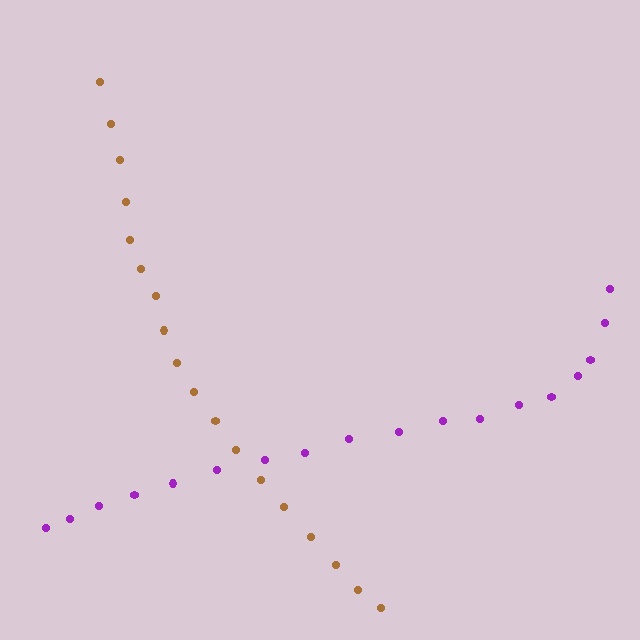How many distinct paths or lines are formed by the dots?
There are 2 distinct paths.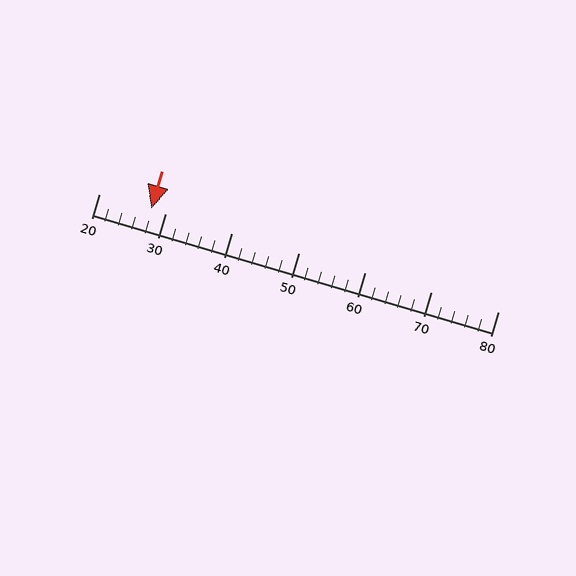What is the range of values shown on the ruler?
The ruler shows values from 20 to 80.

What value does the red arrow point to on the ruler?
The red arrow points to approximately 28.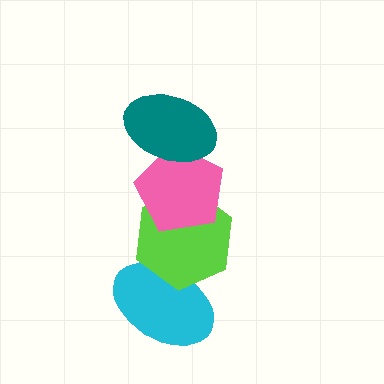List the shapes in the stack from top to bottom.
From top to bottom: the teal ellipse, the pink pentagon, the lime hexagon, the cyan ellipse.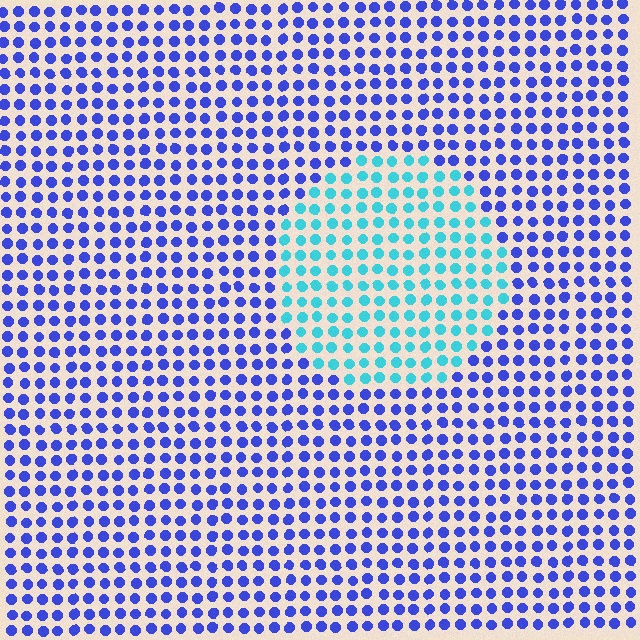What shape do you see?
I see a circle.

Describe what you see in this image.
The image is filled with small blue elements in a uniform arrangement. A circle-shaped region is visible where the elements are tinted to a slightly different hue, forming a subtle color boundary.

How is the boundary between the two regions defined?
The boundary is defined purely by a slight shift in hue (about 52 degrees). Spacing, size, and orientation are identical on both sides.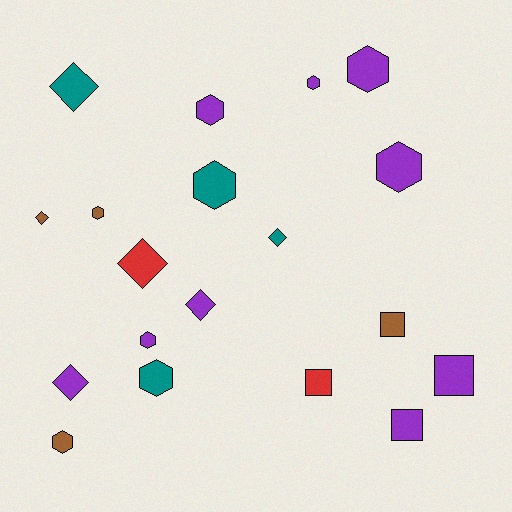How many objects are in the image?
There are 19 objects.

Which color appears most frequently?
Purple, with 9 objects.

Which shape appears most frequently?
Hexagon, with 9 objects.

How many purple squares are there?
There are 2 purple squares.